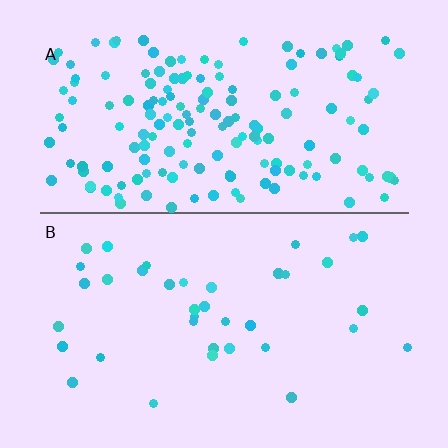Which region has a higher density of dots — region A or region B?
A (the top).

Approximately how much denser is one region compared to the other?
Approximately 4.3× — region A over region B.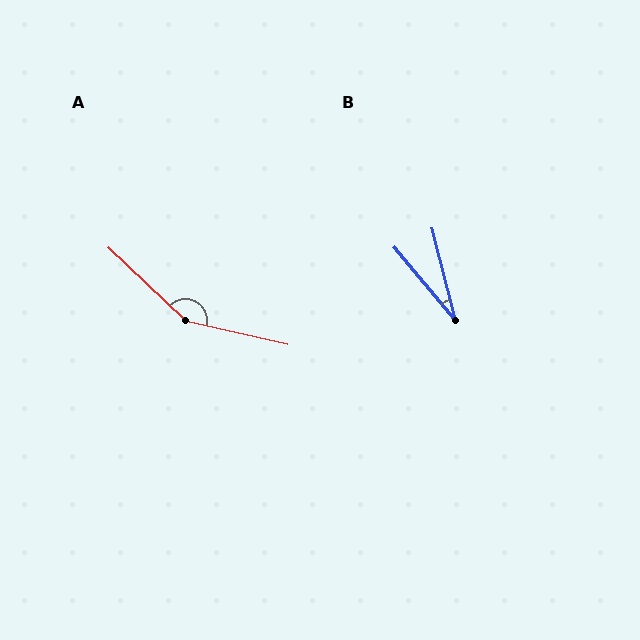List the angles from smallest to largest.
B (26°), A (149°).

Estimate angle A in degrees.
Approximately 149 degrees.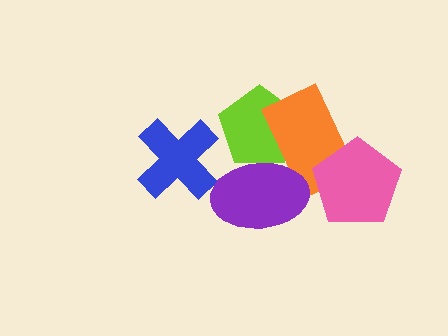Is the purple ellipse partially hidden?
No, no other shape covers it.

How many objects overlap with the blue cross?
0 objects overlap with the blue cross.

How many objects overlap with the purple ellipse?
2 objects overlap with the purple ellipse.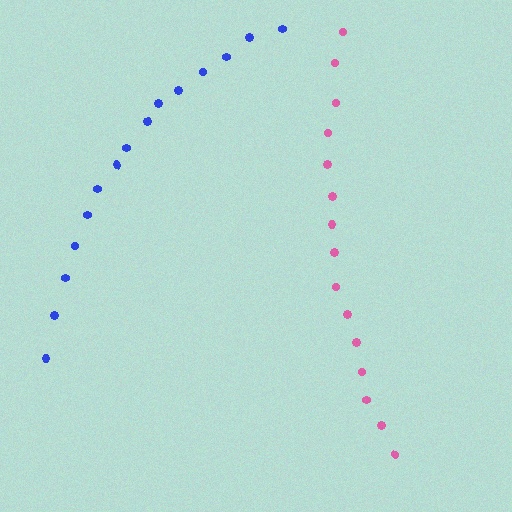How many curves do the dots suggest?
There are 2 distinct paths.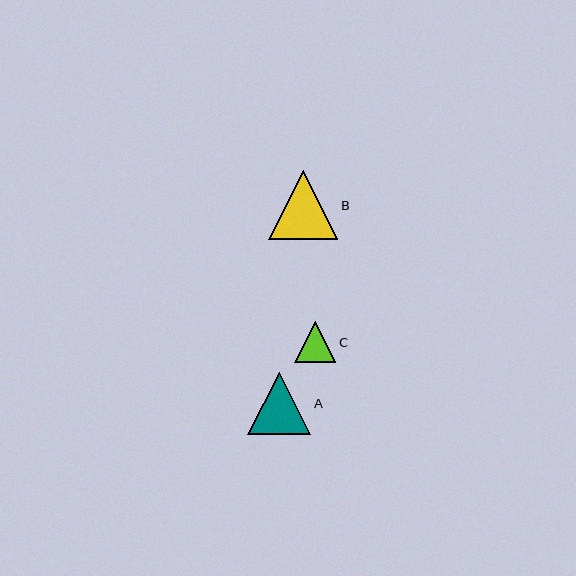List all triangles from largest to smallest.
From largest to smallest: B, A, C.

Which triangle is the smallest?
Triangle C is the smallest with a size of approximately 41 pixels.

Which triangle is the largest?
Triangle B is the largest with a size of approximately 69 pixels.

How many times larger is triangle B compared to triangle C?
Triangle B is approximately 1.7 times the size of triangle C.